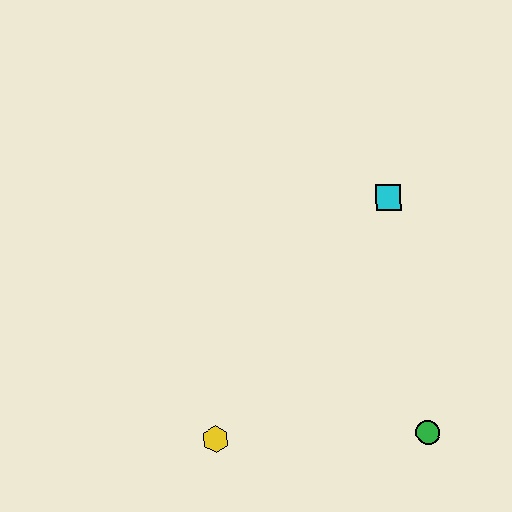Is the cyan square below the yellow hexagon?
No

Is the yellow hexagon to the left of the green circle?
Yes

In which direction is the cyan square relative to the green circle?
The cyan square is above the green circle.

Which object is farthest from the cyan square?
The yellow hexagon is farthest from the cyan square.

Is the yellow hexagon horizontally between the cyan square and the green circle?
No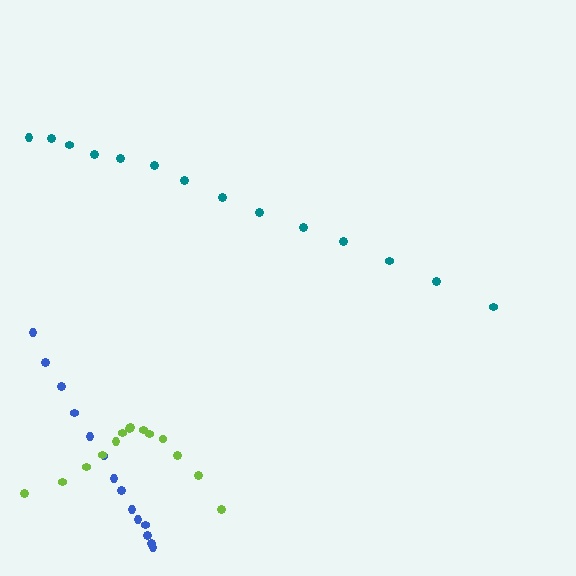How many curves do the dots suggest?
There are 3 distinct paths.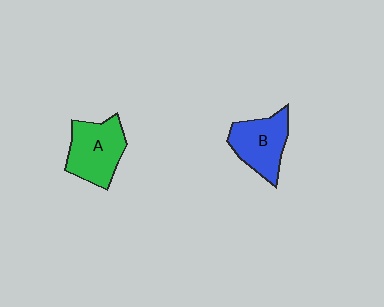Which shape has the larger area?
Shape A (green).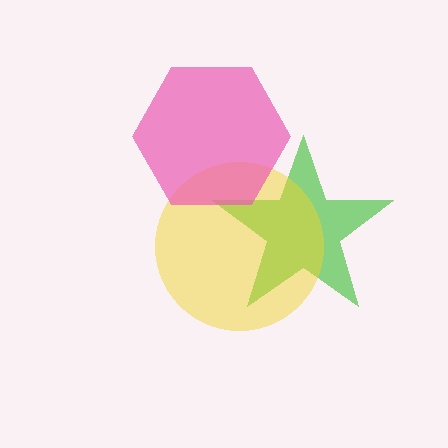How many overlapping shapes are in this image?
There are 3 overlapping shapes in the image.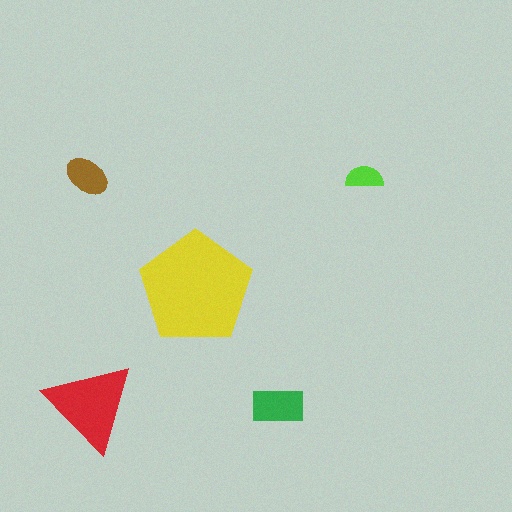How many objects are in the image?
There are 5 objects in the image.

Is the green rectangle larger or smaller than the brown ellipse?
Larger.